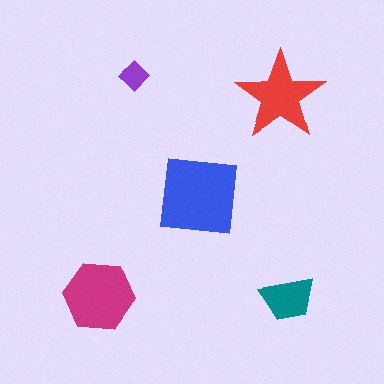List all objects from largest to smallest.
The blue square, the magenta hexagon, the red star, the teal trapezoid, the purple diamond.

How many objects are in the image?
There are 5 objects in the image.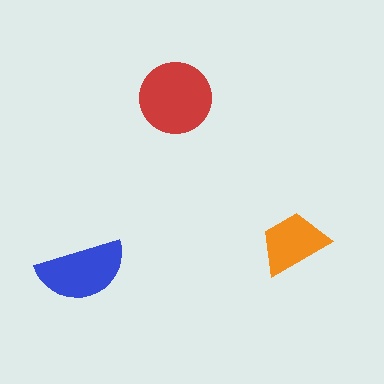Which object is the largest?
The red circle.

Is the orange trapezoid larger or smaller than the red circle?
Smaller.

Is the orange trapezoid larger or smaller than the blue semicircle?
Smaller.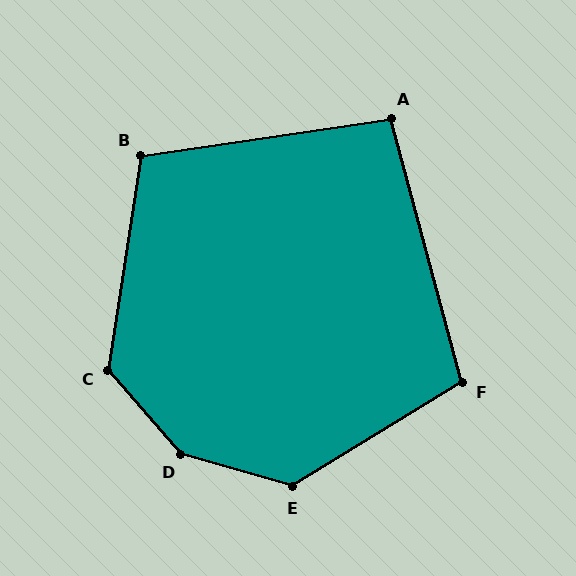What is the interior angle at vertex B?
Approximately 107 degrees (obtuse).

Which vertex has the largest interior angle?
D, at approximately 147 degrees.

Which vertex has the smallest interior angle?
A, at approximately 97 degrees.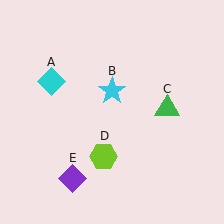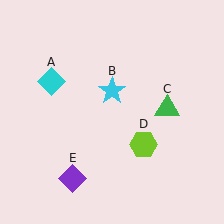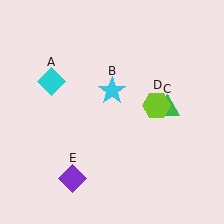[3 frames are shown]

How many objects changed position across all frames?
1 object changed position: lime hexagon (object D).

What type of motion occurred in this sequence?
The lime hexagon (object D) rotated counterclockwise around the center of the scene.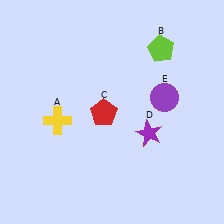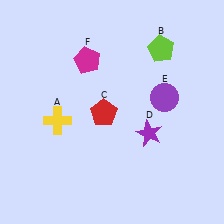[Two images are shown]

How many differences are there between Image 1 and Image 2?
There is 1 difference between the two images.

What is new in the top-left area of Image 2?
A magenta pentagon (F) was added in the top-left area of Image 2.